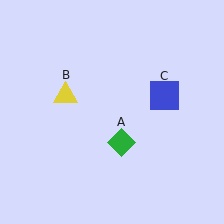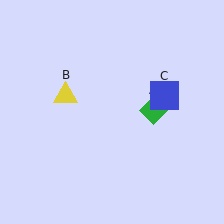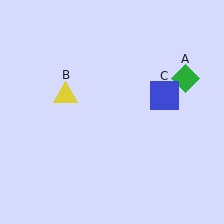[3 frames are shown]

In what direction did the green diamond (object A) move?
The green diamond (object A) moved up and to the right.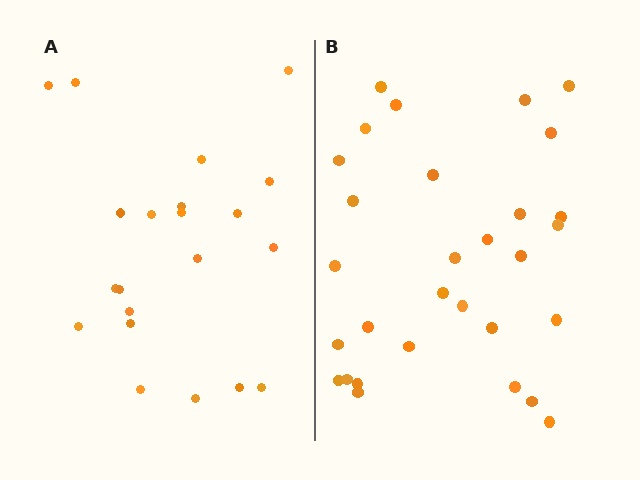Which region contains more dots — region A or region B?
Region B (the right region) has more dots.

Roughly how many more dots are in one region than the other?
Region B has roughly 8 or so more dots than region A.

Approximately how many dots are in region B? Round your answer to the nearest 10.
About 30 dots.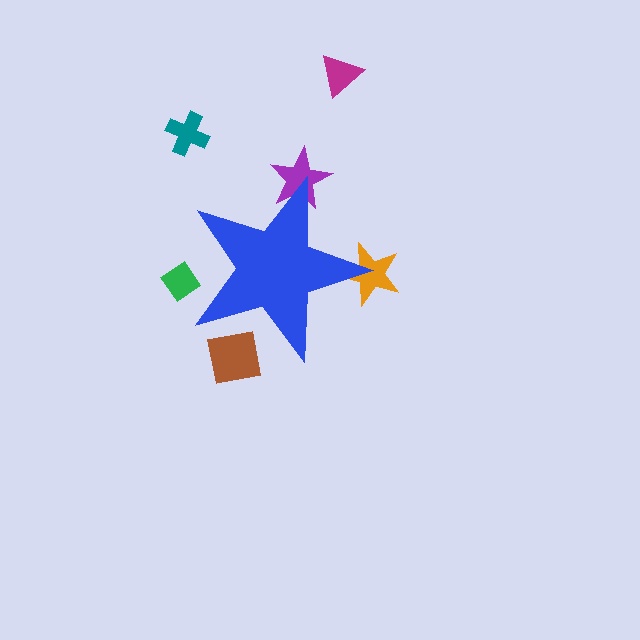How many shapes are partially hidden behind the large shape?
4 shapes are partially hidden.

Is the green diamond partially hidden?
Yes, the green diamond is partially hidden behind the blue star.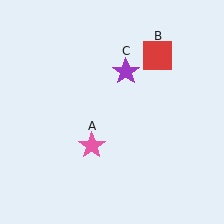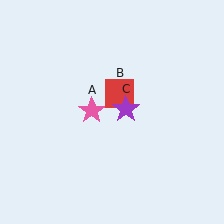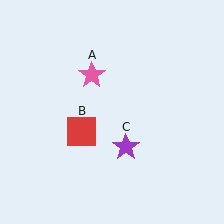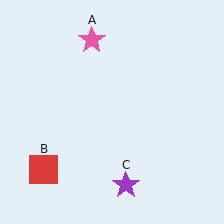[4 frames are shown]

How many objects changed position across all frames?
3 objects changed position: pink star (object A), red square (object B), purple star (object C).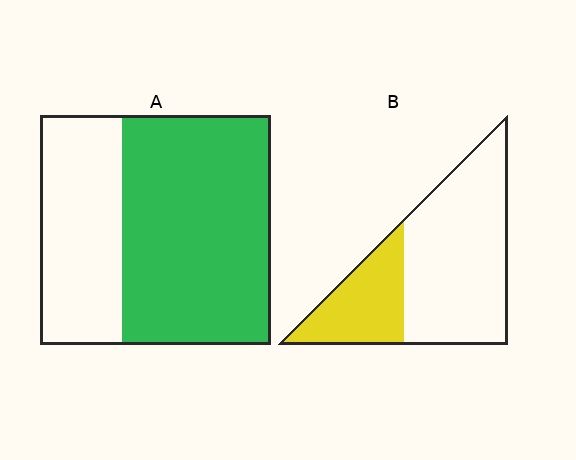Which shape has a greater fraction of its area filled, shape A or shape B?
Shape A.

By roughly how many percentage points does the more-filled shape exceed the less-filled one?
By roughly 35 percentage points (A over B).